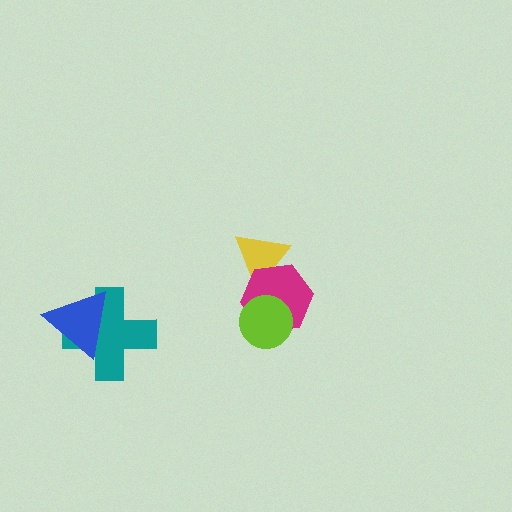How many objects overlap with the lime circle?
1 object overlaps with the lime circle.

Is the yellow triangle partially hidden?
Yes, it is partially covered by another shape.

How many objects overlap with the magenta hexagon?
2 objects overlap with the magenta hexagon.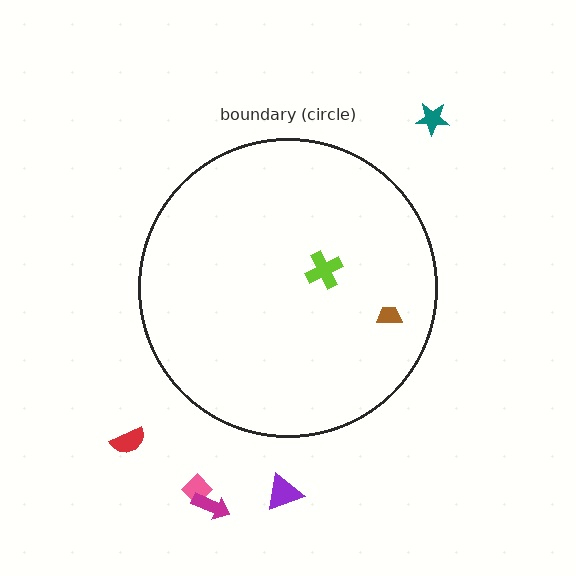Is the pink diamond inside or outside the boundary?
Outside.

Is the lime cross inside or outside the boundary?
Inside.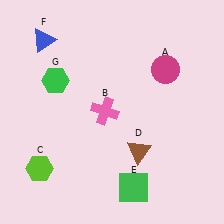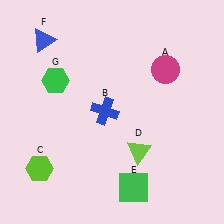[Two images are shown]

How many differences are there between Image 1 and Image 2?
There are 2 differences between the two images.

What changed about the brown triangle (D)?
In Image 1, D is brown. In Image 2, it changed to lime.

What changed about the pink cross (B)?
In Image 1, B is pink. In Image 2, it changed to blue.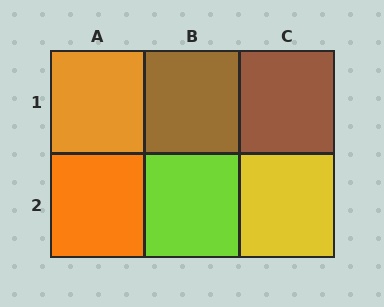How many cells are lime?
1 cell is lime.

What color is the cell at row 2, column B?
Lime.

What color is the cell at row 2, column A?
Orange.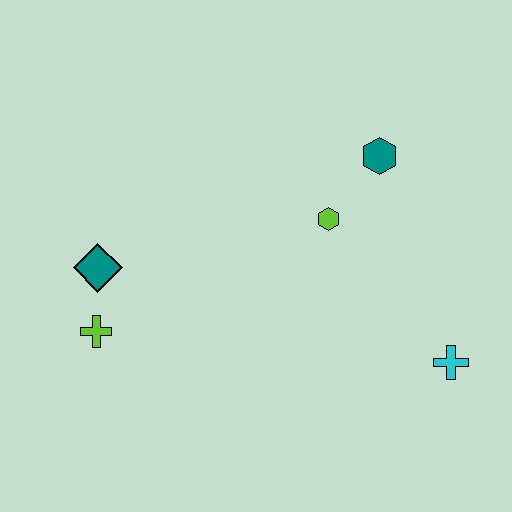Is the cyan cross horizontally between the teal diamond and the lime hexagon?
No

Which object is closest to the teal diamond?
The lime cross is closest to the teal diamond.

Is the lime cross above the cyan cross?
Yes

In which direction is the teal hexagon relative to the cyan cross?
The teal hexagon is above the cyan cross.